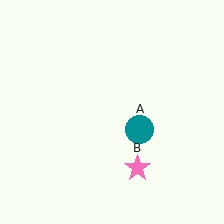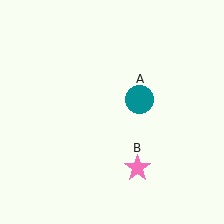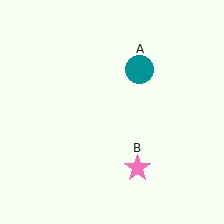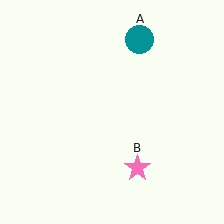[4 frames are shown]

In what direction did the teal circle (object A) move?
The teal circle (object A) moved up.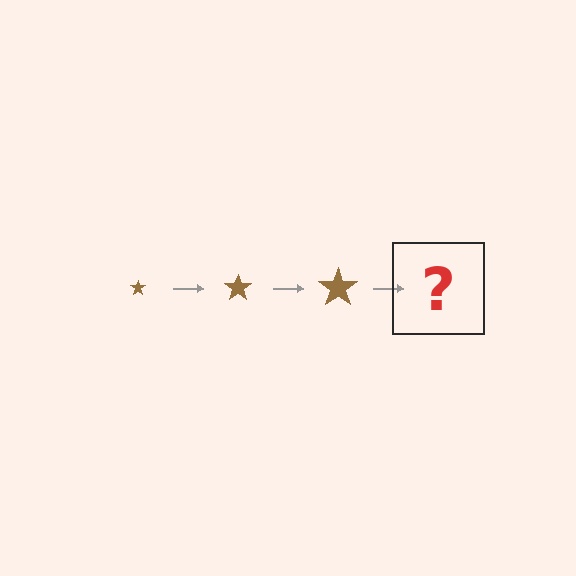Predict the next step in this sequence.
The next step is a brown star, larger than the previous one.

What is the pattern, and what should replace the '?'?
The pattern is that the star gets progressively larger each step. The '?' should be a brown star, larger than the previous one.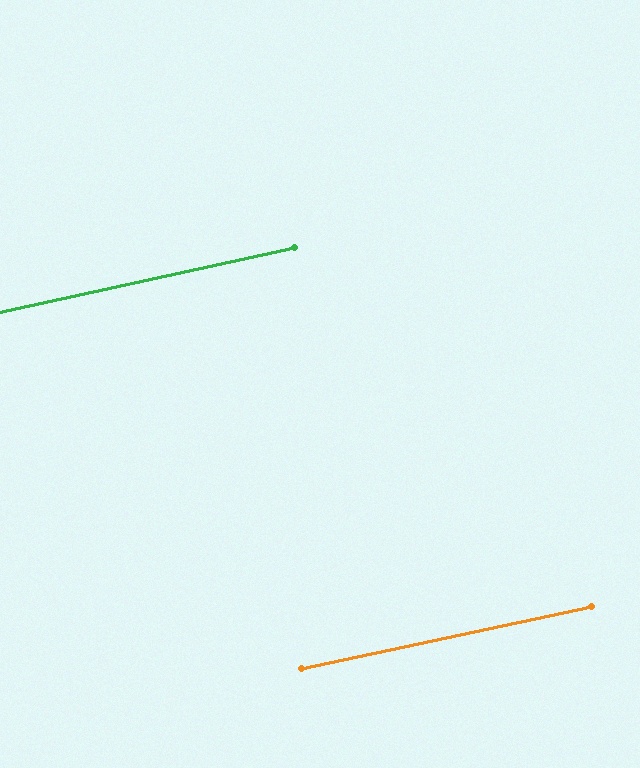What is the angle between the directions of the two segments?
Approximately 0 degrees.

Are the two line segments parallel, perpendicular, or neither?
Parallel — their directions differ by only 0.3°.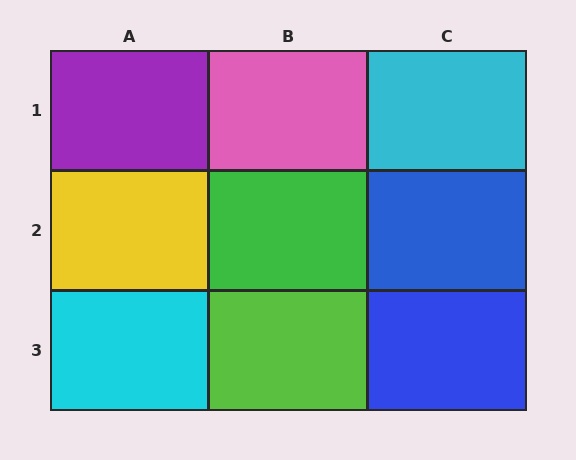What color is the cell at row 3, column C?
Blue.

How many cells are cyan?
2 cells are cyan.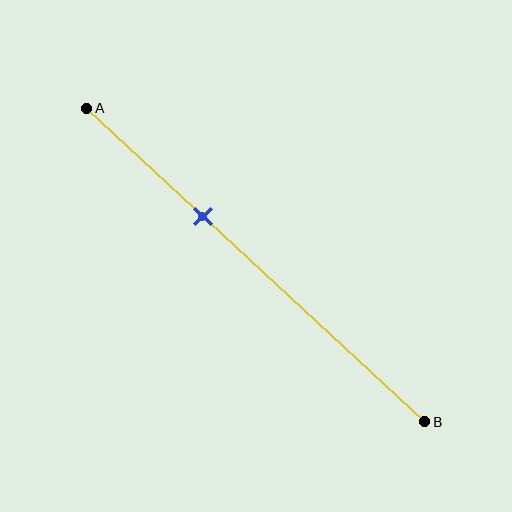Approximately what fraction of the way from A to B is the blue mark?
The blue mark is approximately 35% of the way from A to B.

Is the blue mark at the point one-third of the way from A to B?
Yes, the mark is approximately at the one-third point.